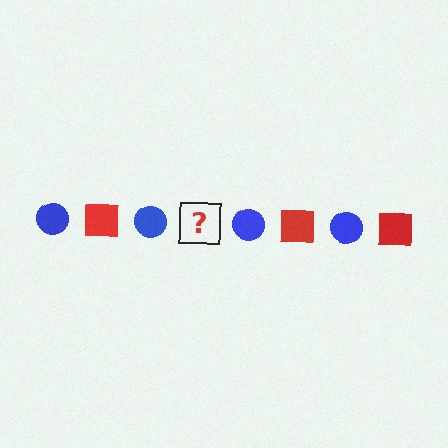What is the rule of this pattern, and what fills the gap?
The rule is that the pattern alternates between blue circle and red square. The gap should be filled with a red square.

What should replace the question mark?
The question mark should be replaced with a red square.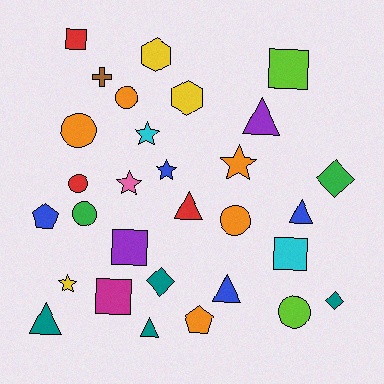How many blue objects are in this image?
There are 4 blue objects.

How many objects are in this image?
There are 30 objects.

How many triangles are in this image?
There are 6 triangles.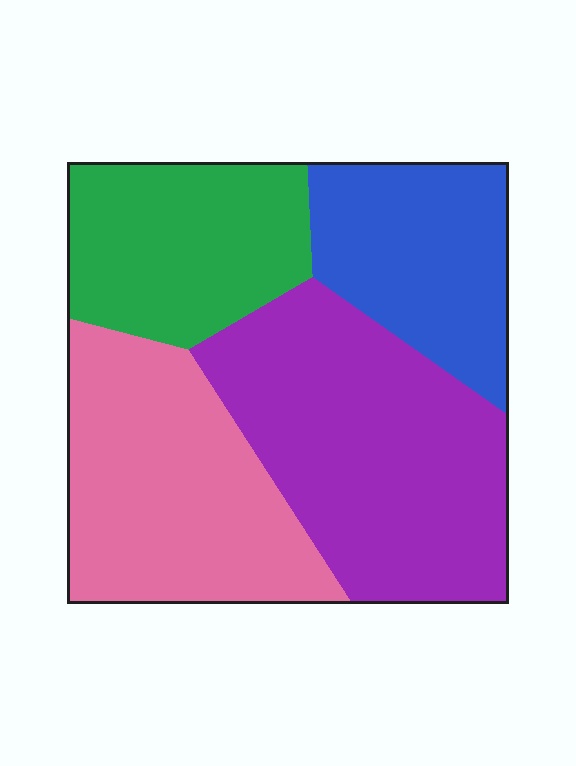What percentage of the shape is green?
Green takes up about one fifth (1/5) of the shape.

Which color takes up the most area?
Purple, at roughly 35%.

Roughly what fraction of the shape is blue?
Blue takes up about one fifth (1/5) of the shape.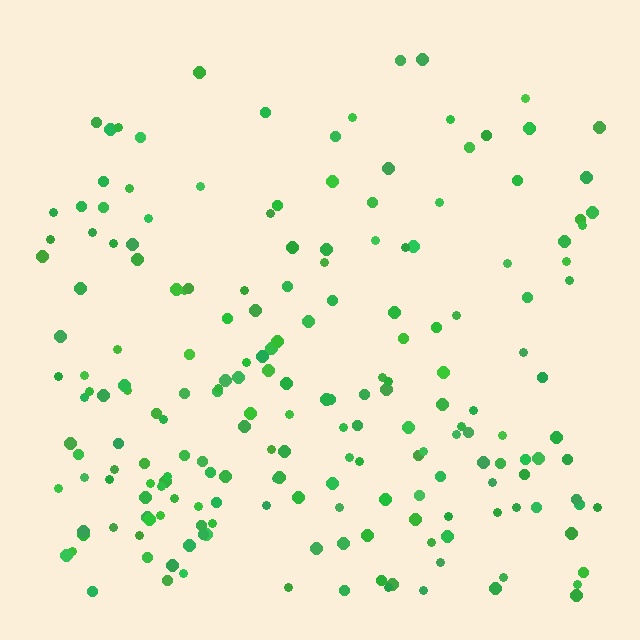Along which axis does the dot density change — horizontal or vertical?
Vertical.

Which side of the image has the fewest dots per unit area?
The top.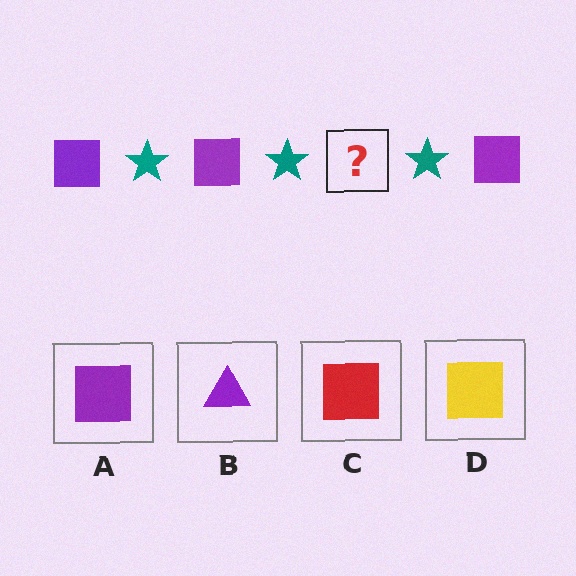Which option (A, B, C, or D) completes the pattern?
A.